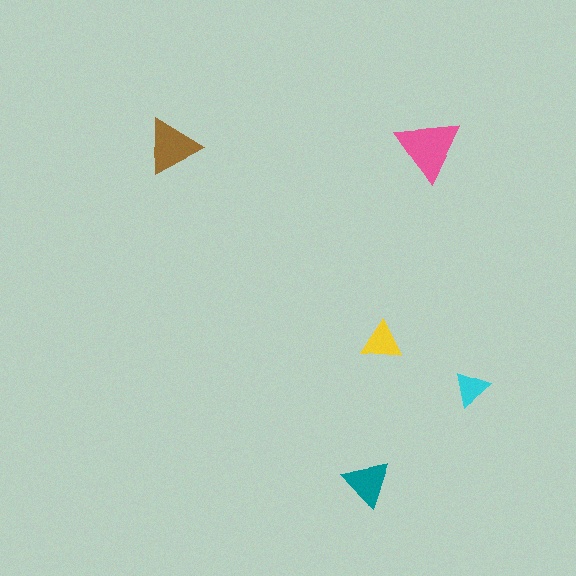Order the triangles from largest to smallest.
the pink one, the brown one, the teal one, the yellow one, the cyan one.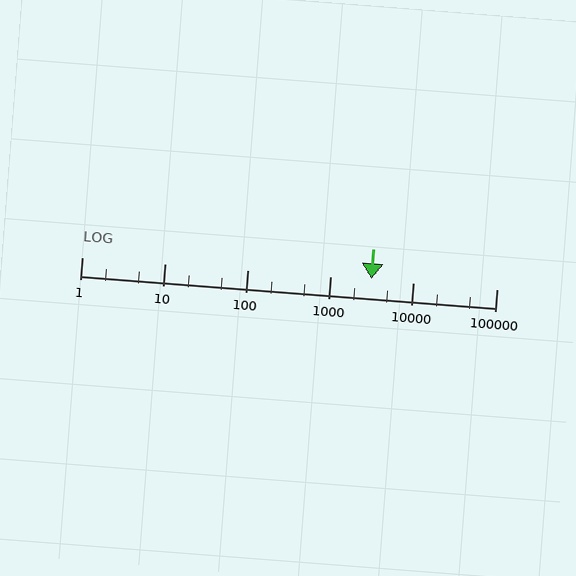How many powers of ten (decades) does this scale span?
The scale spans 5 decades, from 1 to 100000.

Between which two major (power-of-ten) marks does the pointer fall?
The pointer is between 1000 and 10000.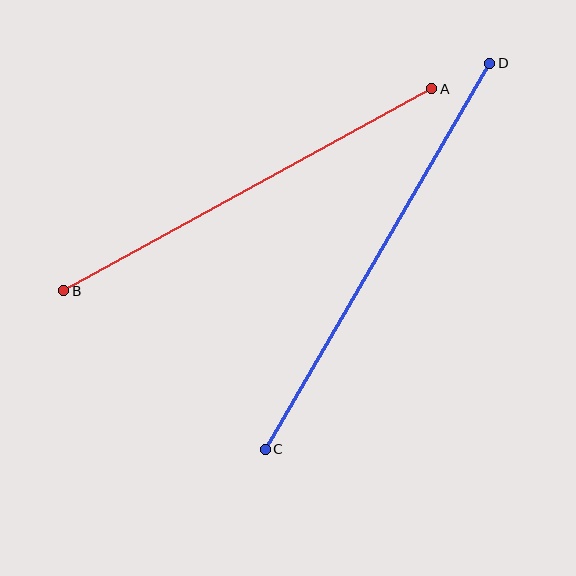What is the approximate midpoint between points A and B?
The midpoint is at approximately (248, 190) pixels.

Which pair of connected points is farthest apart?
Points C and D are farthest apart.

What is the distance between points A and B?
The distance is approximately 420 pixels.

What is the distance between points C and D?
The distance is approximately 446 pixels.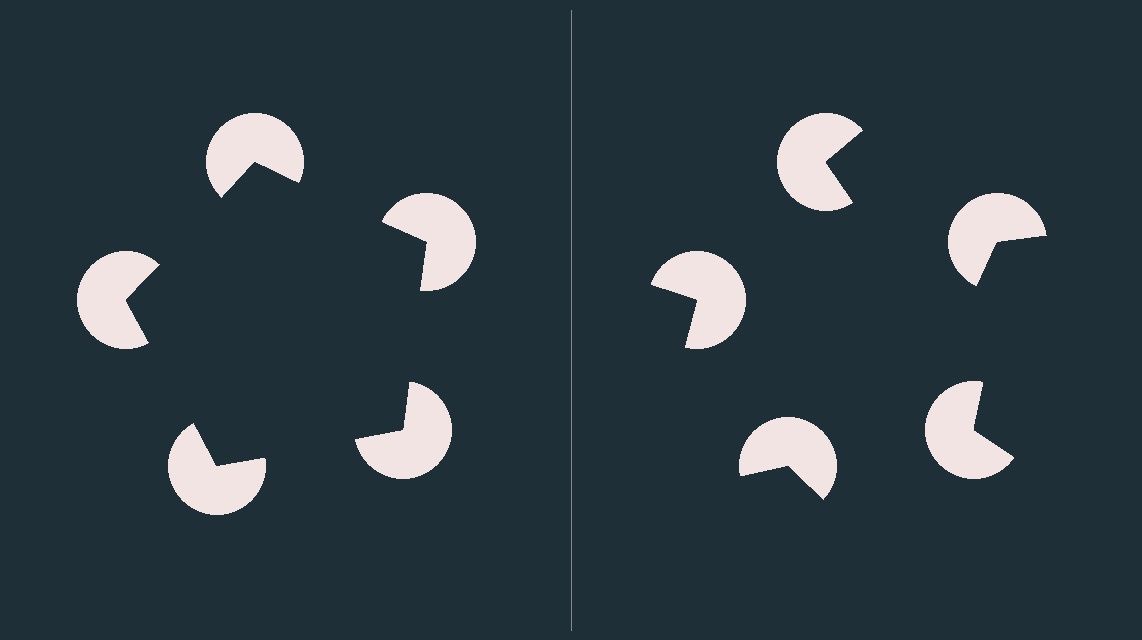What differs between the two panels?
The pac-man discs are positioned identically on both sides; only the wedge orientations differ. On the left they align to a pentagon; on the right they are misaligned.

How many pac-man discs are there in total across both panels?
10 — 5 on each side.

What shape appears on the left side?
An illusory pentagon.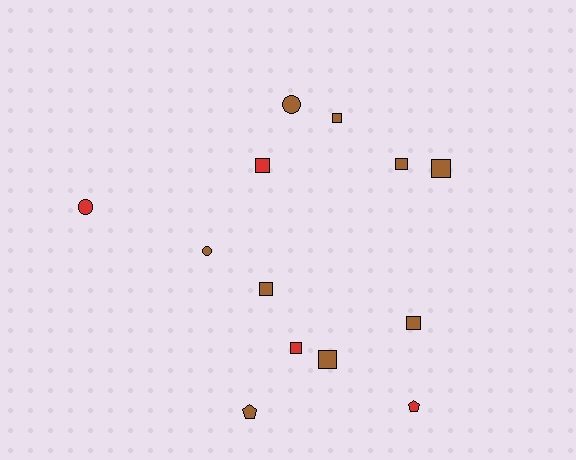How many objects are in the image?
There are 13 objects.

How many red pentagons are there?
There is 1 red pentagon.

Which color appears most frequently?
Brown, with 9 objects.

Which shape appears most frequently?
Square, with 8 objects.